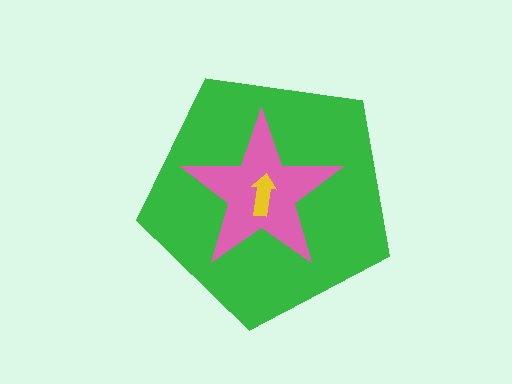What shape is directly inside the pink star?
The yellow arrow.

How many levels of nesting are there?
3.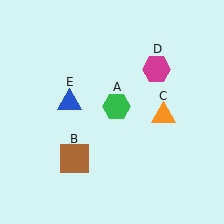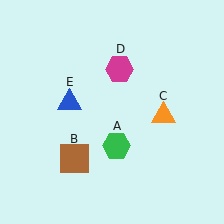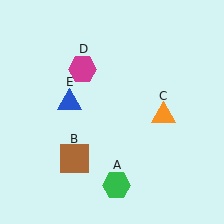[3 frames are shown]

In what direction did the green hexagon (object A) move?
The green hexagon (object A) moved down.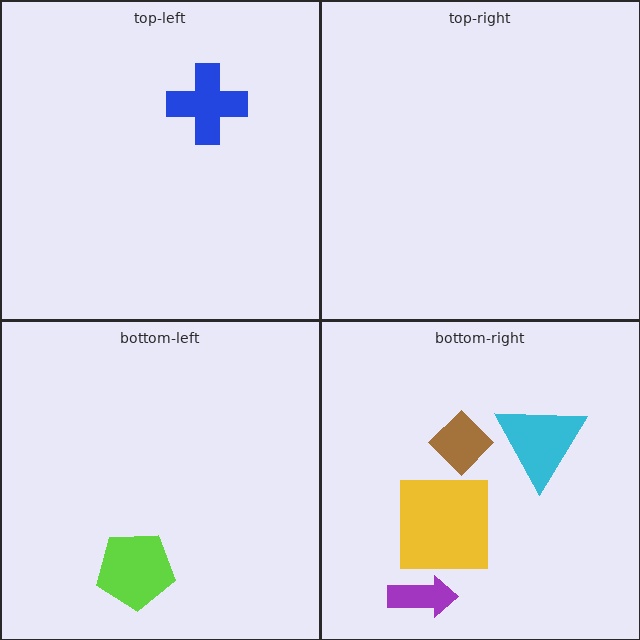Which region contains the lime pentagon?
The bottom-left region.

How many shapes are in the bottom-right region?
4.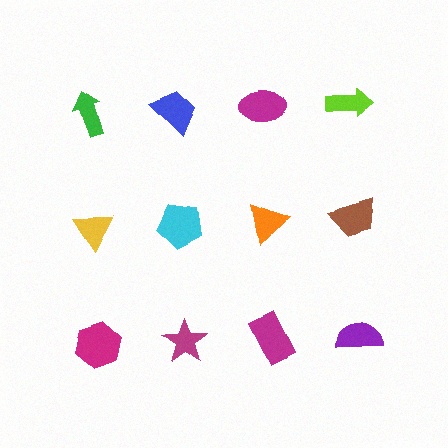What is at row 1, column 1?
A green arrow.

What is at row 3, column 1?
A magenta hexagon.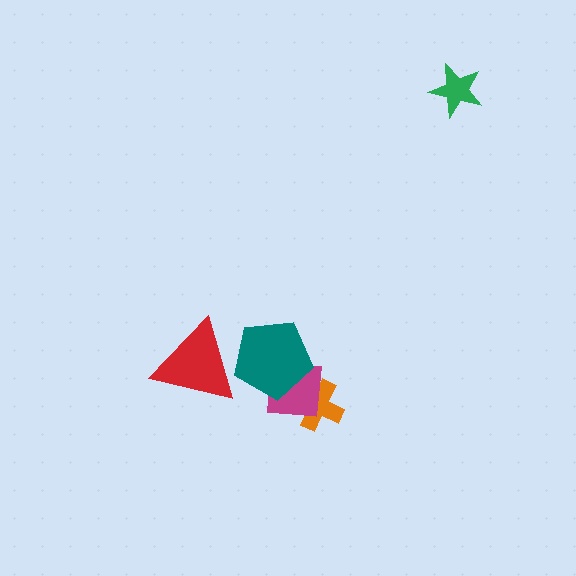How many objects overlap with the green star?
0 objects overlap with the green star.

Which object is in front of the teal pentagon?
The red triangle is in front of the teal pentagon.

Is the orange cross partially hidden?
Yes, it is partially covered by another shape.